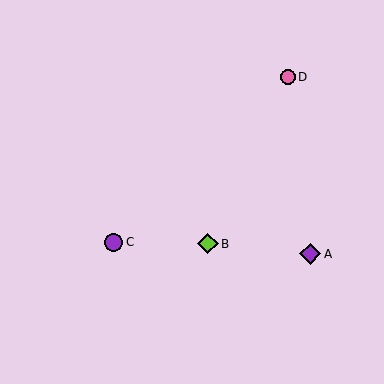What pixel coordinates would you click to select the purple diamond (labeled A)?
Click at (310, 254) to select the purple diamond A.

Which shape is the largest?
The purple diamond (labeled A) is the largest.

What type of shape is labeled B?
Shape B is a lime diamond.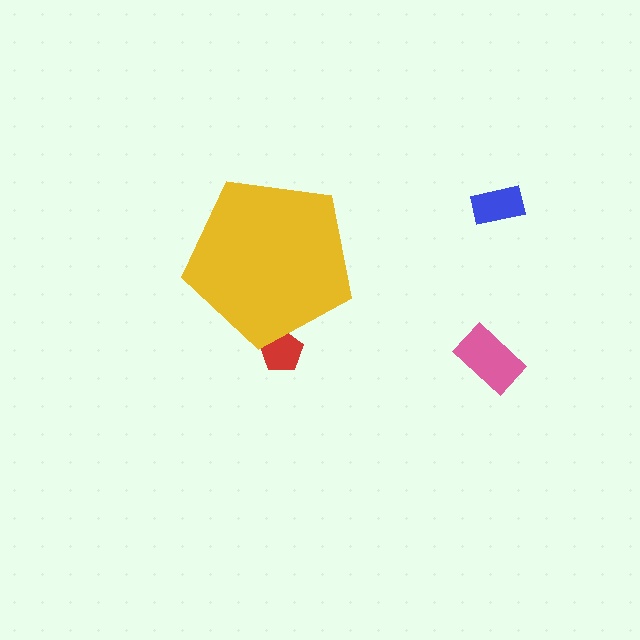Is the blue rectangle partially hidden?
No, the blue rectangle is fully visible.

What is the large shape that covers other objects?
A yellow pentagon.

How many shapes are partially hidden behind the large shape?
1 shape is partially hidden.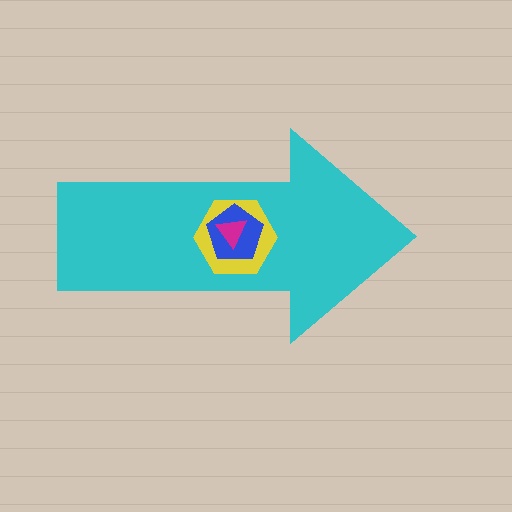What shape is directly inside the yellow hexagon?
The blue pentagon.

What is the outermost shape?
The cyan arrow.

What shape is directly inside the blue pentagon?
The magenta triangle.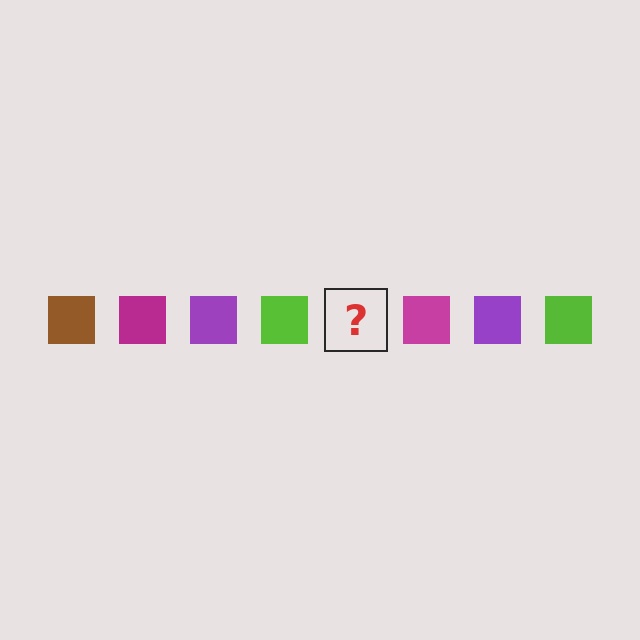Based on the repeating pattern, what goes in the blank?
The blank should be a brown square.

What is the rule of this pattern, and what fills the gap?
The rule is that the pattern cycles through brown, magenta, purple, lime squares. The gap should be filled with a brown square.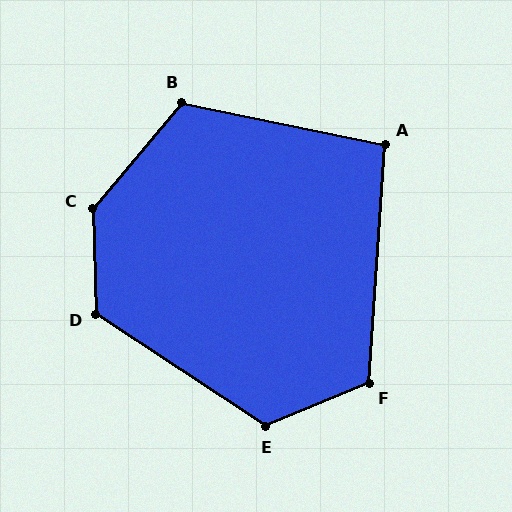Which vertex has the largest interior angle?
C, at approximately 138 degrees.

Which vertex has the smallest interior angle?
A, at approximately 98 degrees.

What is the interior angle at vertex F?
Approximately 116 degrees (obtuse).